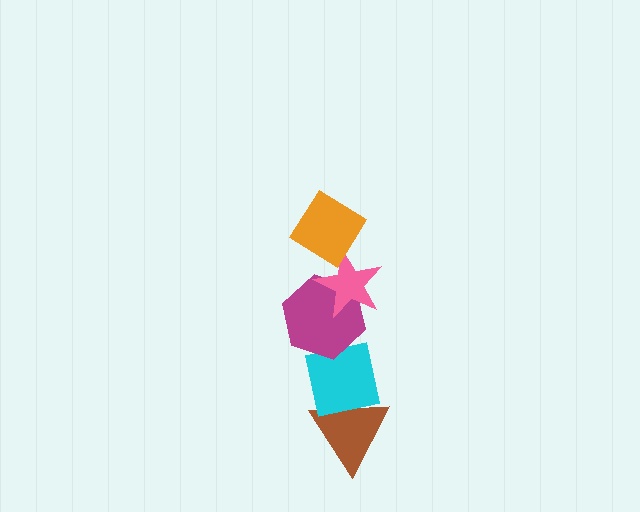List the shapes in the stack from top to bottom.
From top to bottom: the orange diamond, the pink star, the magenta hexagon, the cyan square, the brown triangle.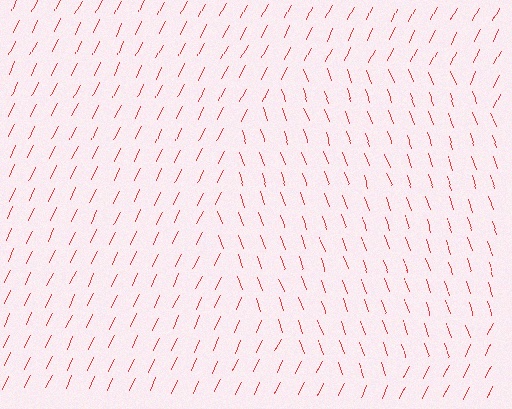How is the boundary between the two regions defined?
The boundary is defined purely by a change in line orientation (approximately 45 degrees difference). All lines are the same color and thickness.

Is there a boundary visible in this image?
Yes, there is a texture boundary formed by a change in line orientation.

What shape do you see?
I see a circle.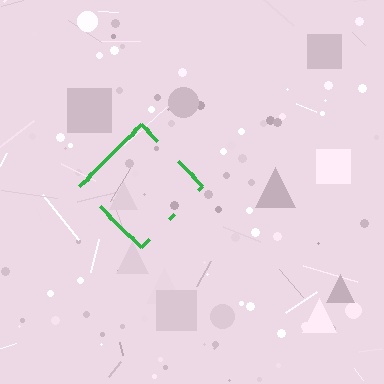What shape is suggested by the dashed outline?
The dashed outline suggests a diamond.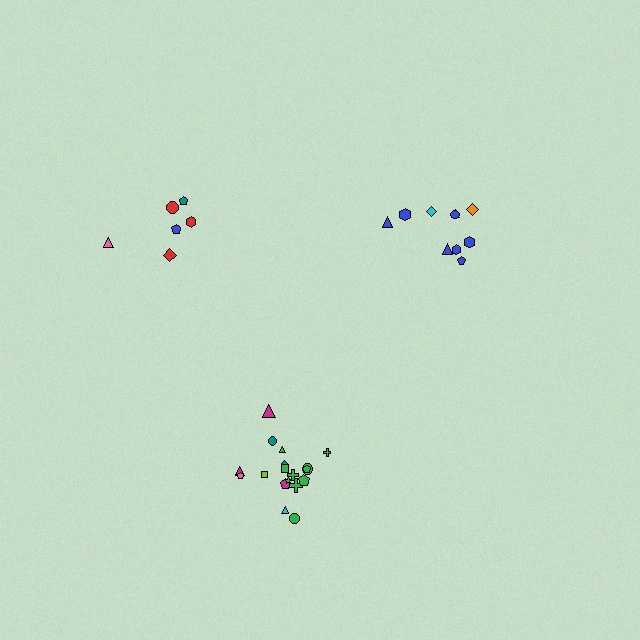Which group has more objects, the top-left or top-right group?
The top-right group.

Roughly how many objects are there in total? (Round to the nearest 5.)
Roughly 35 objects in total.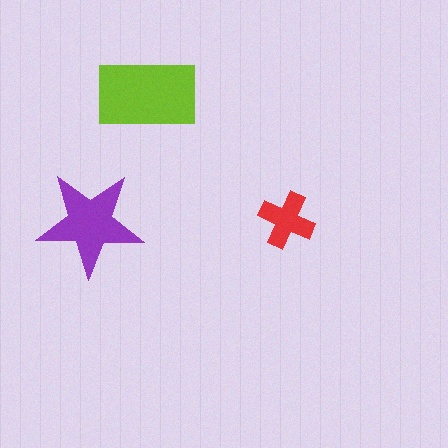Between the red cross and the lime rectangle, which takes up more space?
The lime rectangle.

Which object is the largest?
The lime rectangle.